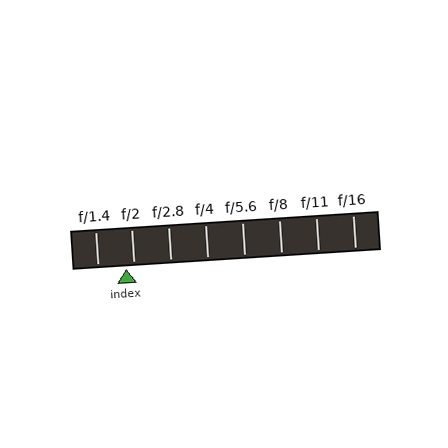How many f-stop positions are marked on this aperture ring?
There are 8 f-stop positions marked.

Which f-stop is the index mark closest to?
The index mark is closest to f/2.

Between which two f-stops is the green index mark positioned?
The index mark is between f/1.4 and f/2.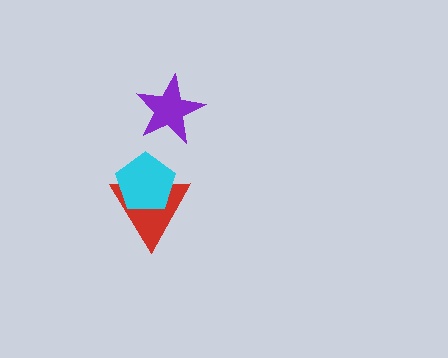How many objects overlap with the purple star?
0 objects overlap with the purple star.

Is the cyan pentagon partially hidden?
No, no other shape covers it.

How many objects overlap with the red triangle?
1 object overlaps with the red triangle.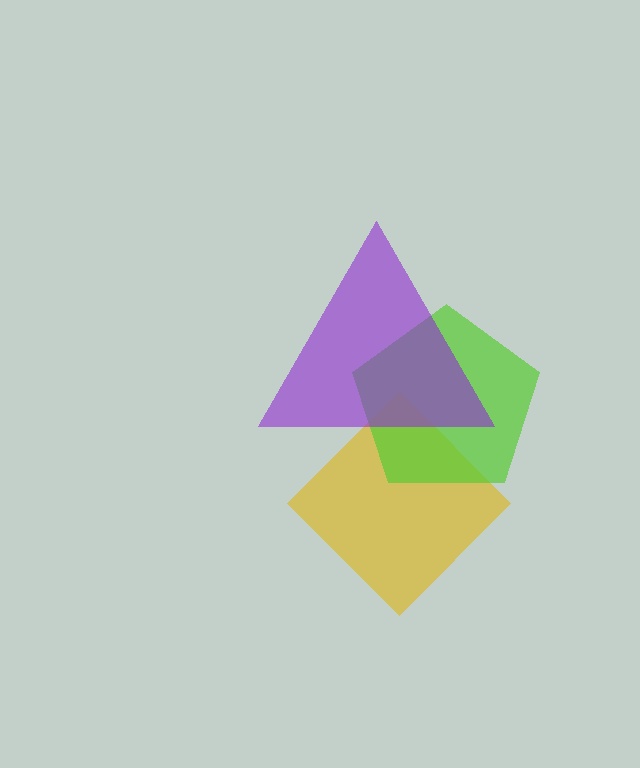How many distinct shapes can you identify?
There are 3 distinct shapes: a yellow diamond, a lime pentagon, a purple triangle.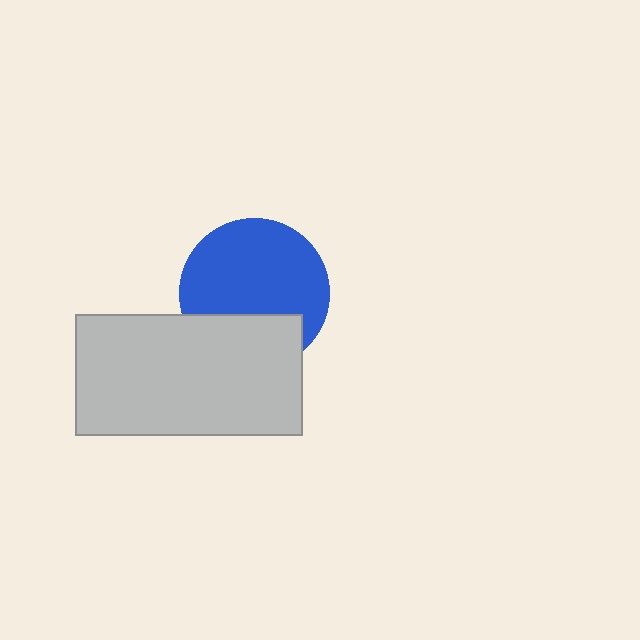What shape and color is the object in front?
The object in front is a light gray rectangle.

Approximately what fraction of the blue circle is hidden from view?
Roughly 30% of the blue circle is hidden behind the light gray rectangle.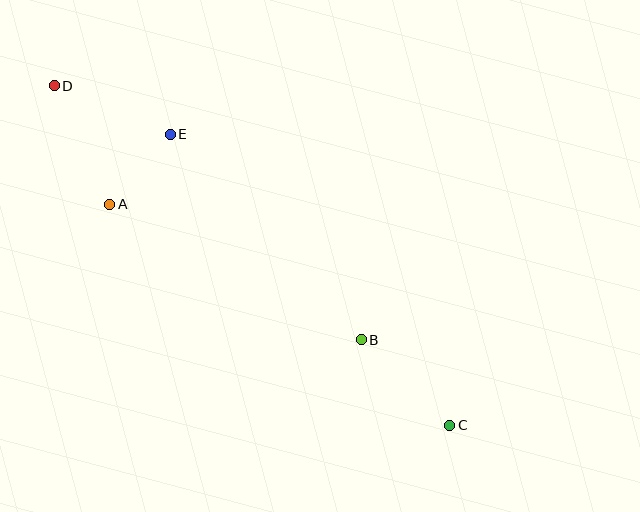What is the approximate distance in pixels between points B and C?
The distance between B and C is approximately 123 pixels.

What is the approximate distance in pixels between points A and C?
The distance between A and C is approximately 405 pixels.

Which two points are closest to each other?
Points A and E are closest to each other.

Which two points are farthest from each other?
Points C and D are farthest from each other.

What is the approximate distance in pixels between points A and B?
The distance between A and B is approximately 286 pixels.